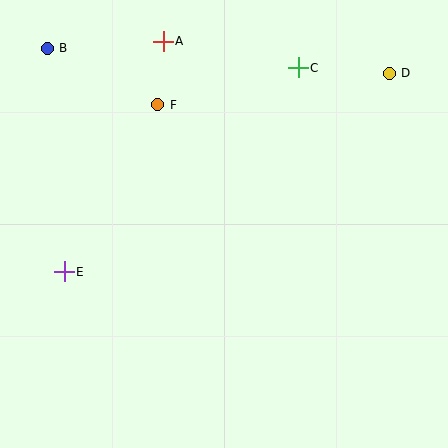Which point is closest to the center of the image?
Point F at (158, 105) is closest to the center.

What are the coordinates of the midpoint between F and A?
The midpoint between F and A is at (160, 73).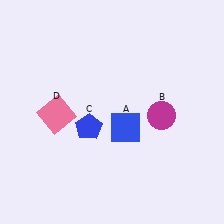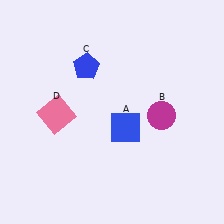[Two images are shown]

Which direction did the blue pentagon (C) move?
The blue pentagon (C) moved up.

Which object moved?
The blue pentagon (C) moved up.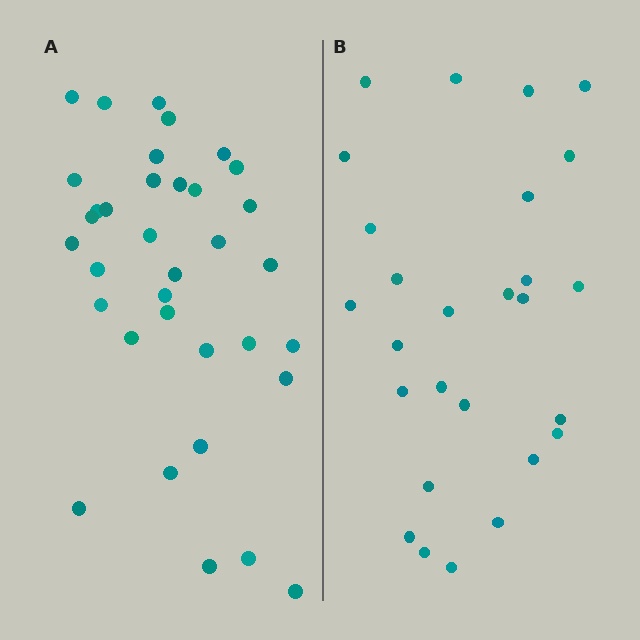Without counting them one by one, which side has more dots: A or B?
Region A (the left region) has more dots.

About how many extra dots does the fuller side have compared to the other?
Region A has roughly 8 or so more dots than region B.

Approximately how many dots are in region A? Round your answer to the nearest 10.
About 40 dots. (The exact count is 35, which rounds to 40.)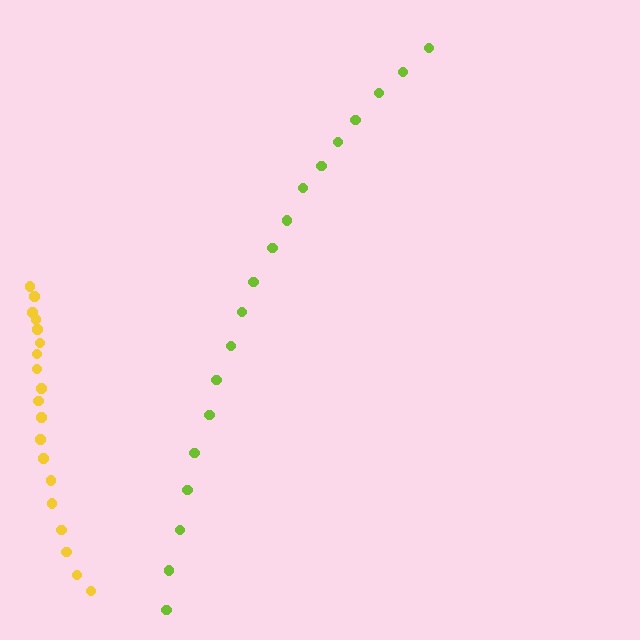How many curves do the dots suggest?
There are 2 distinct paths.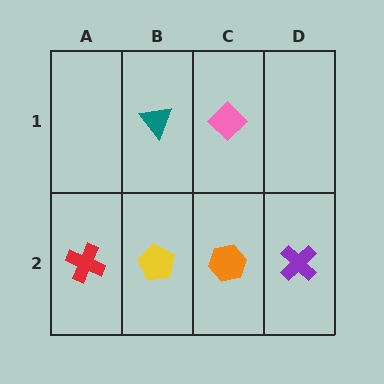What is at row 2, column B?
A yellow pentagon.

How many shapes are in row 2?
4 shapes.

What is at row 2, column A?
A red cross.